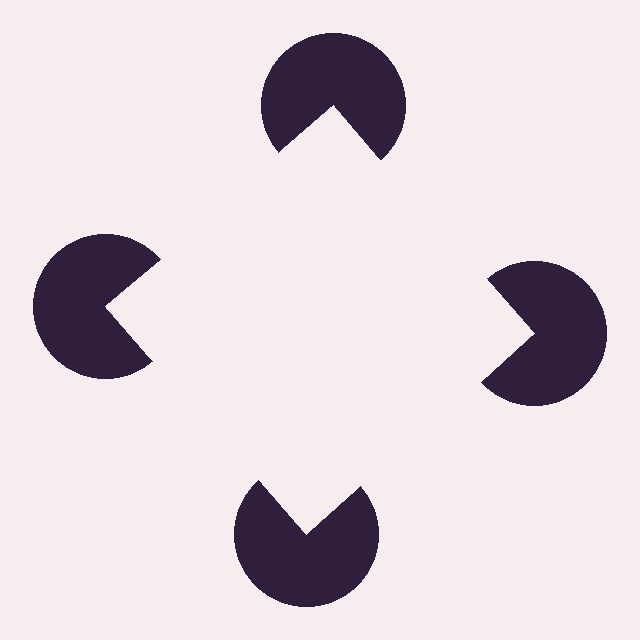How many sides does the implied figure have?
4 sides.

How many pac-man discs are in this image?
There are 4 — one at each vertex of the illusory square.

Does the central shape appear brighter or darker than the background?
It typically appears slightly brighter than the background, even though no actual brightness change is drawn.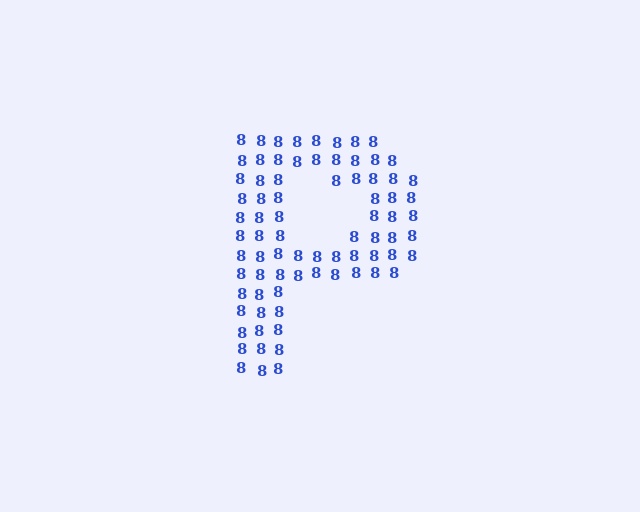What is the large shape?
The large shape is the letter P.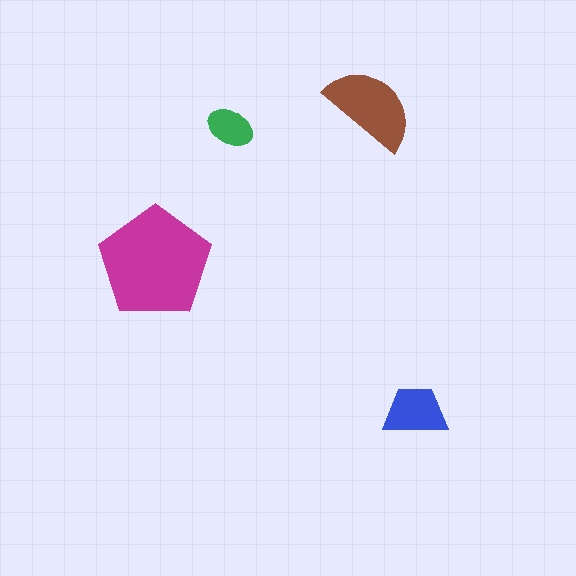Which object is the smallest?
The green ellipse.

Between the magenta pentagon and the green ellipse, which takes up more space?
The magenta pentagon.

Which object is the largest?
The magenta pentagon.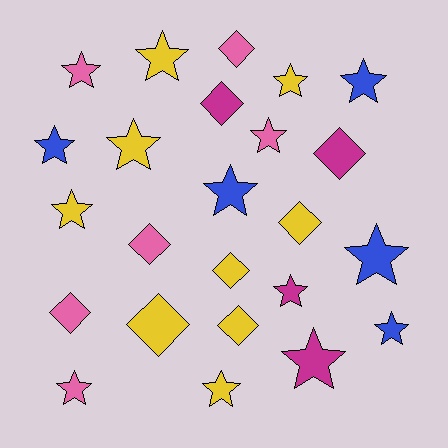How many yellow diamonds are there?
There are 4 yellow diamonds.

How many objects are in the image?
There are 24 objects.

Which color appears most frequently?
Yellow, with 9 objects.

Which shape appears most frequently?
Star, with 15 objects.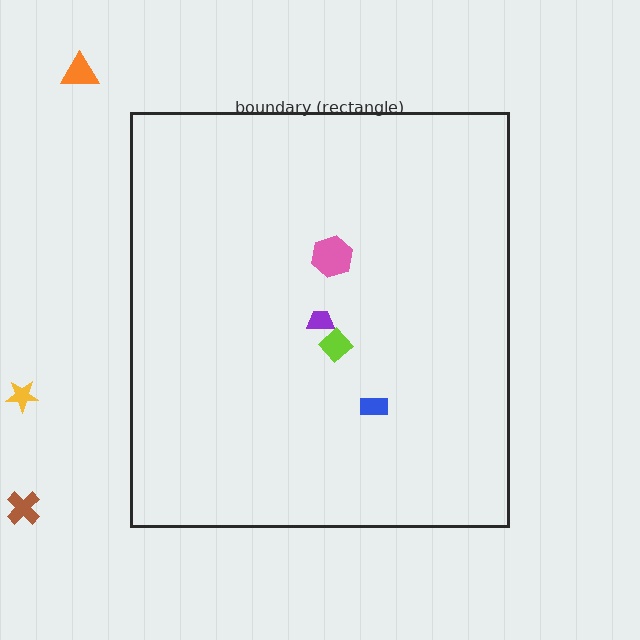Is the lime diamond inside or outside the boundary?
Inside.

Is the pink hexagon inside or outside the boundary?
Inside.